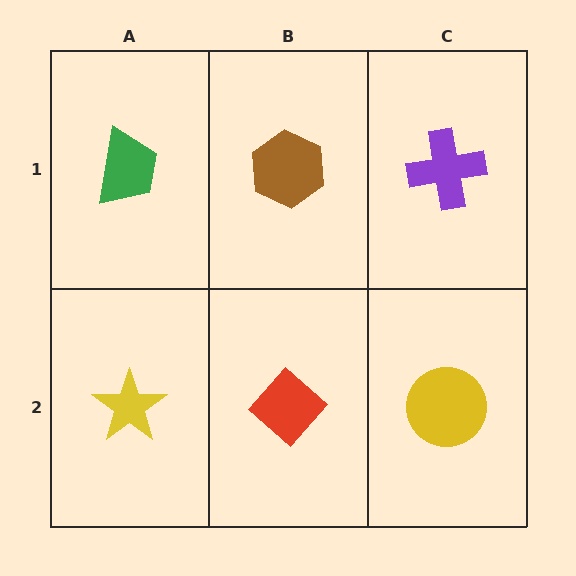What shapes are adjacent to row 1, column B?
A red diamond (row 2, column B), a green trapezoid (row 1, column A), a purple cross (row 1, column C).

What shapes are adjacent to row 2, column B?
A brown hexagon (row 1, column B), a yellow star (row 2, column A), a yellow circle (row 2, column C).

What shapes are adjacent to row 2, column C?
A purple cross (row 1, column C), a red diamond (row 2, column B).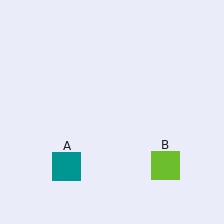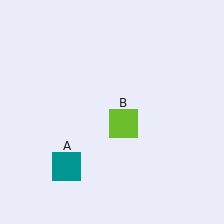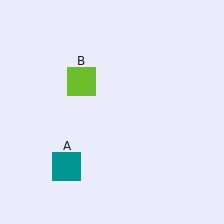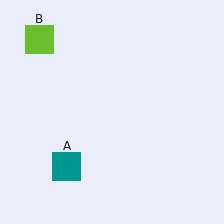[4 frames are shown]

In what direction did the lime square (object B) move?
The lime square (object B) moved up and to the left.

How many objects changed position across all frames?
1 object changed position: lime square (object B).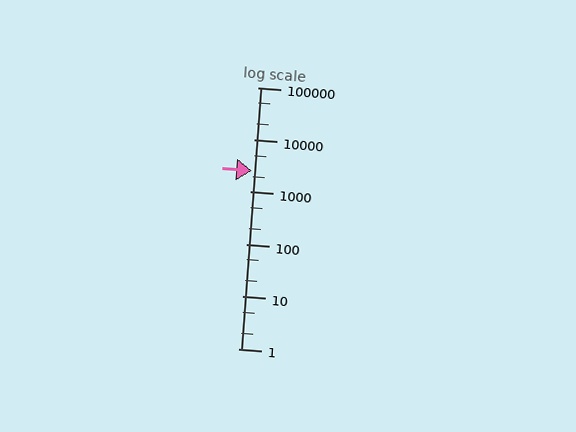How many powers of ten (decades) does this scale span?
The scale spans 5 decades, from 1 to 100000.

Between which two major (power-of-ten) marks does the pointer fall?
The pointer is between 1000 and 10000.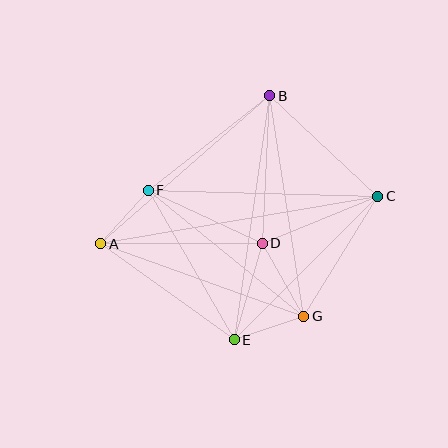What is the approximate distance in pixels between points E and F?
The distance between E and F is approximately 172 pixels.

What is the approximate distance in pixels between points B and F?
The distance between B and F is approximately 154 pixels.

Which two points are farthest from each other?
Points A and C are farthest from each other.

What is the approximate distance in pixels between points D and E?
The distance between D and E is approximately 100 pixels.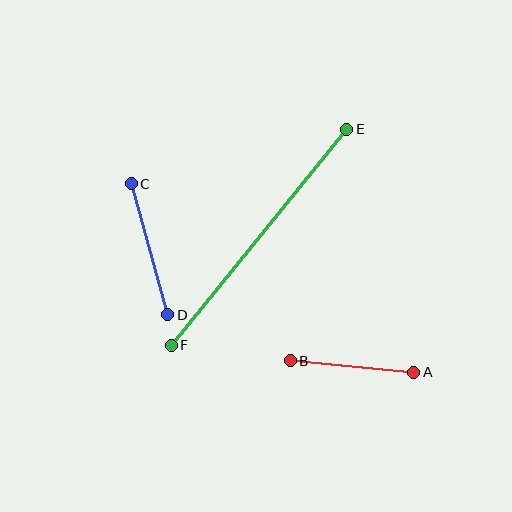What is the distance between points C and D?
The distance is approximately 136 pixels.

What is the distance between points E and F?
The distance is approximately 278 pixels.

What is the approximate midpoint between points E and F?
The midpoint is at approximately (259, 237) pixels.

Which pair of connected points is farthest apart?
Points E and F are farthest apart.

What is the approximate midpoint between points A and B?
The midpoint is at approximately (352, 367) pixels.